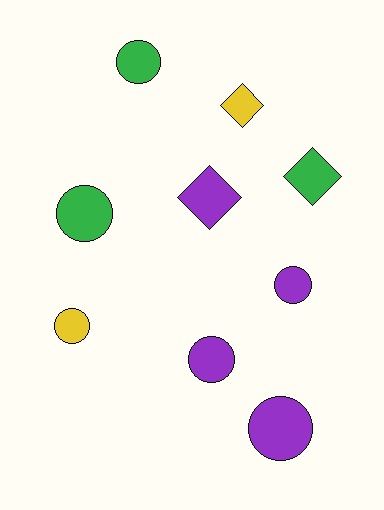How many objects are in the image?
There are 9 objects.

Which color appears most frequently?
Purple, with 4 objects.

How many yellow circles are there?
There is 1 yellow circle.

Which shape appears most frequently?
Circle, with 6 objects.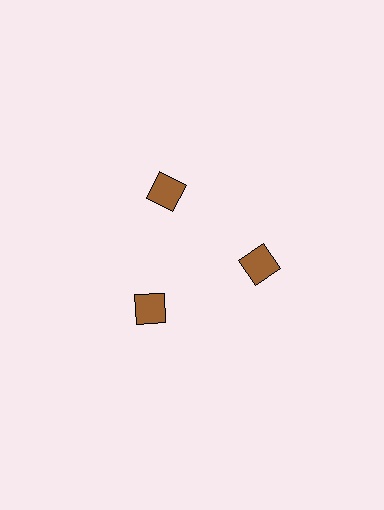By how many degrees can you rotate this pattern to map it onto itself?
The pattern maps onto itself every 120 degrees of rotation.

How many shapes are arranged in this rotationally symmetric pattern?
There are 3 shapes, arranged in 3 groups of 1.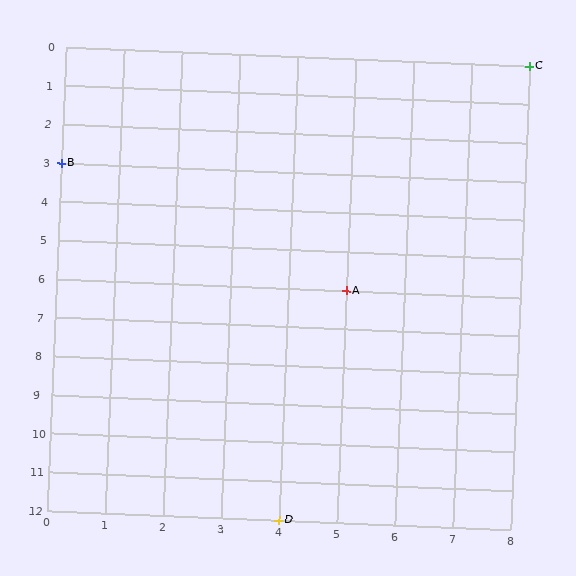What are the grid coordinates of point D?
Point D is at grid coordinates (4, 12).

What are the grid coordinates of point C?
Point C is at grid coordinates (8, 0).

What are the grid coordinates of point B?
Point B is at grid coordinates (0, 3).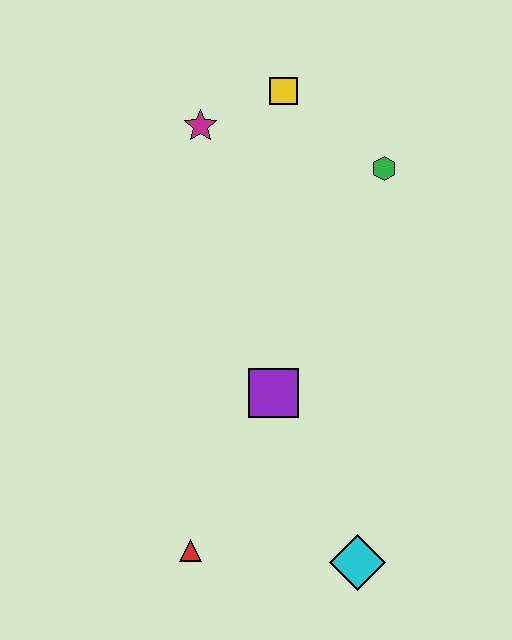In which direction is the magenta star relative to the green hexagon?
The magenta star is to the left of the green hexagon.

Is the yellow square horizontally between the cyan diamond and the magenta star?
Yes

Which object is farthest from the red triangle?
The yellow square is farthest from the red triangle.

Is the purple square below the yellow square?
Yes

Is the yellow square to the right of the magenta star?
Yes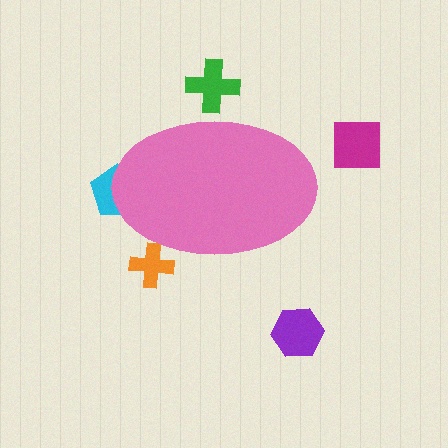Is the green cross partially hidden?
Yes, the green cross is partially hidden behind the pink ellipse.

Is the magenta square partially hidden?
No, the magenta square is fully visible.